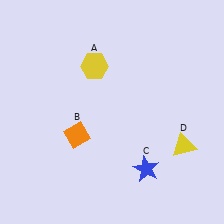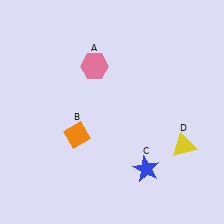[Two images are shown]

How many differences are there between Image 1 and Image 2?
There is 1 difference between the two images.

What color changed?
The hexagon (A) changed from yellow in Image 1 to pink in Image 2.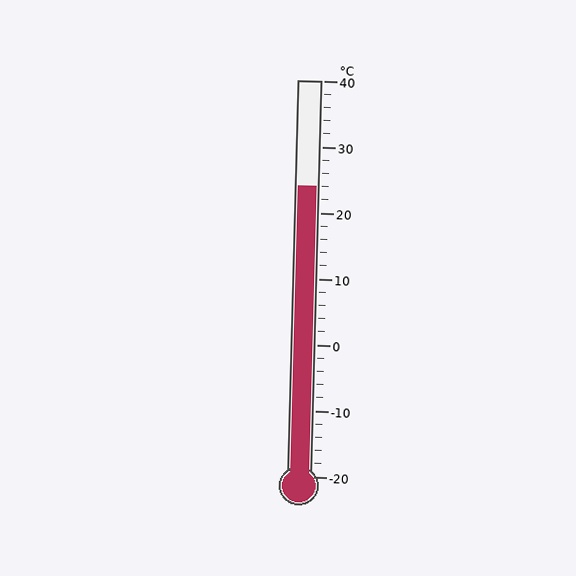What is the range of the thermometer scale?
The thermometer scale ranges from -20°C to 40°C.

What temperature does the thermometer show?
The thermometer shows approximately 24°C.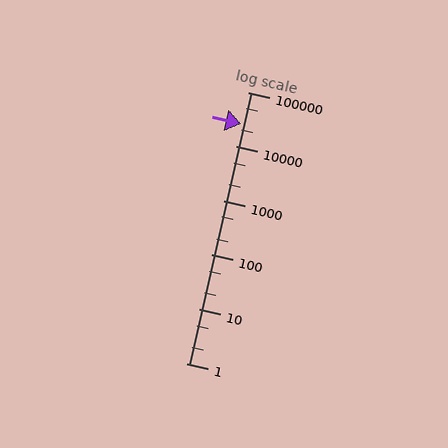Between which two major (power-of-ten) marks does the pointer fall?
The pointer is between 10000 and 100000.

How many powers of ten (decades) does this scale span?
The scale spans 5 decades, from 1 to 100000.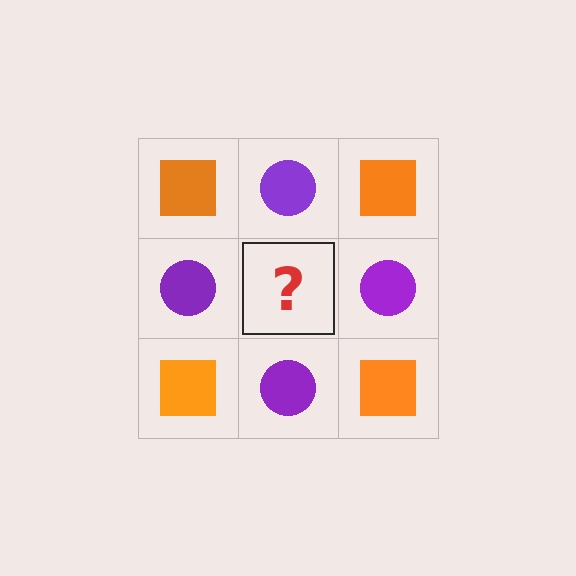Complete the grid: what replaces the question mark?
The question mark should be replaced with an orange square.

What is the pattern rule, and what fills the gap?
The rule is that it alternates orange square and purple circle in a checkerboard pattern. The gap should be filled with an orange square.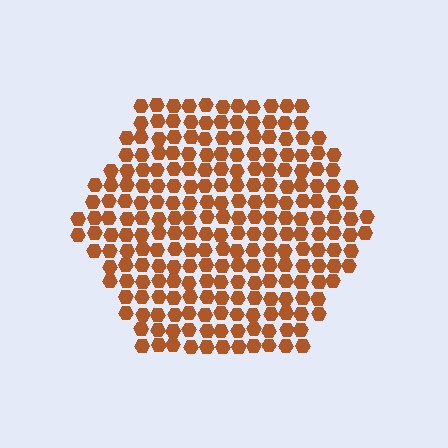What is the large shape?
The large shape is a hexagon.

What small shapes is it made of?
It is made of small hexagons.